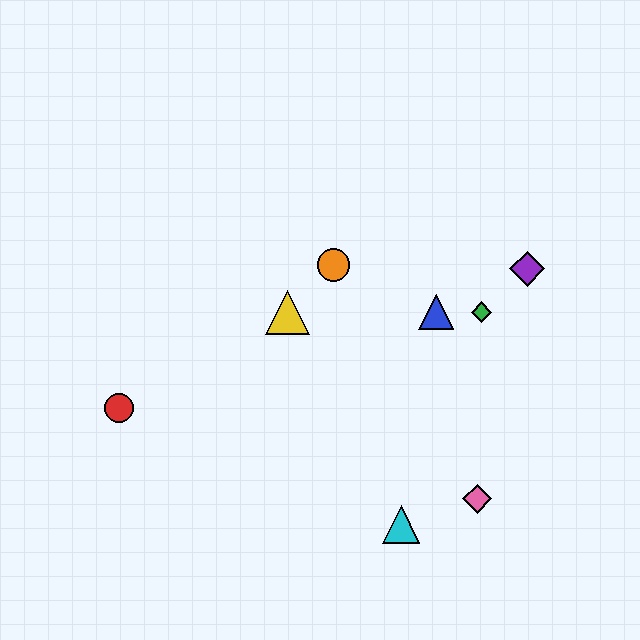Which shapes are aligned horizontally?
The blue triangle, the green diamond, the yellow triangle are aligned horizontally.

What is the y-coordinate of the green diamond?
The green diamond is at y≈312.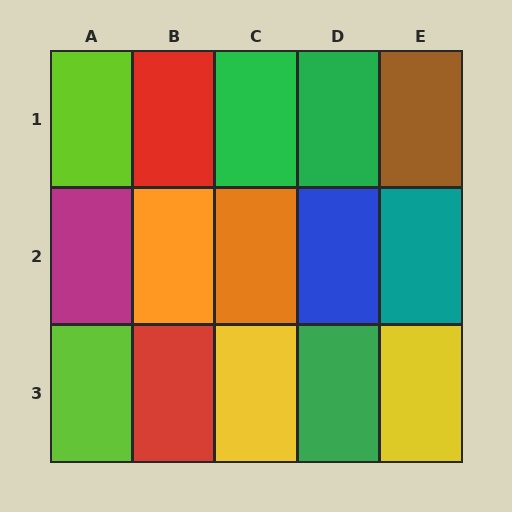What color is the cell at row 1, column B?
Red.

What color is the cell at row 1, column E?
Brown.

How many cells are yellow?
2 cells are yellow.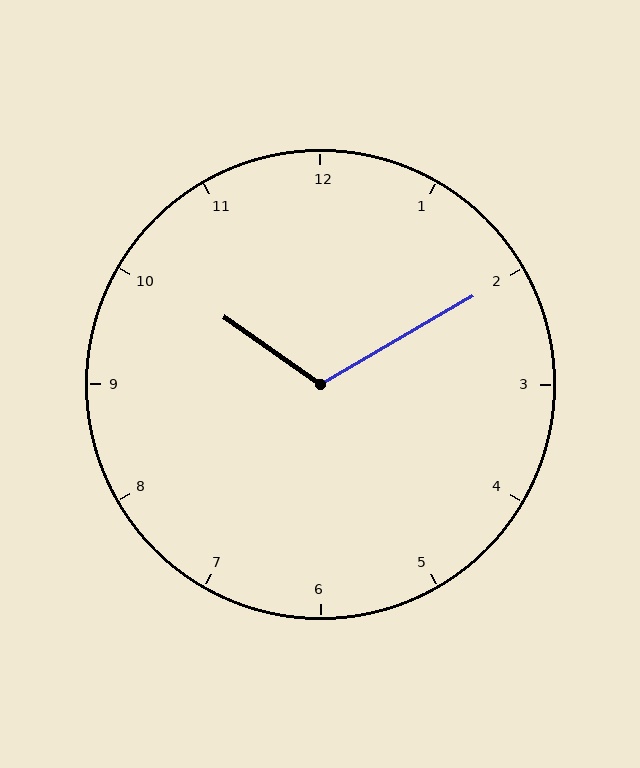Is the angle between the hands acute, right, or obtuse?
It is obtuse.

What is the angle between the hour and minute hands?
Approximately 115 degrees.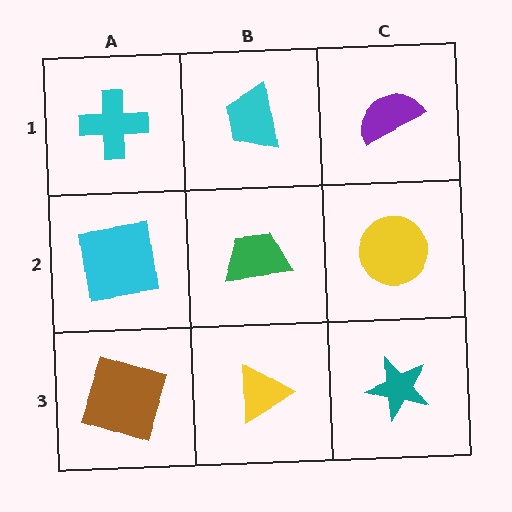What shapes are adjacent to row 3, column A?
A cyan square (row 2, column A), a yellow triangle (row 3, column B).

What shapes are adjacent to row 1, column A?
A cyan square (row 2, column A), a cyan trapezoid (row 1, column B).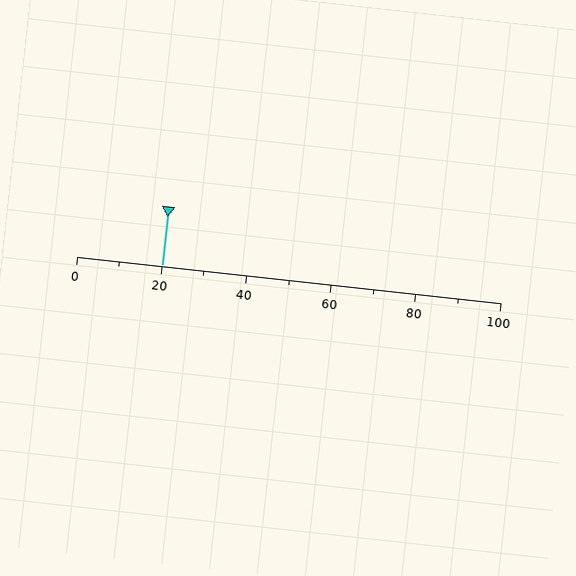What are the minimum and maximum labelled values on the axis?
The axis runs from 0 to 100.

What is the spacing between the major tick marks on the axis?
The major ticks are spaced 20 apart.